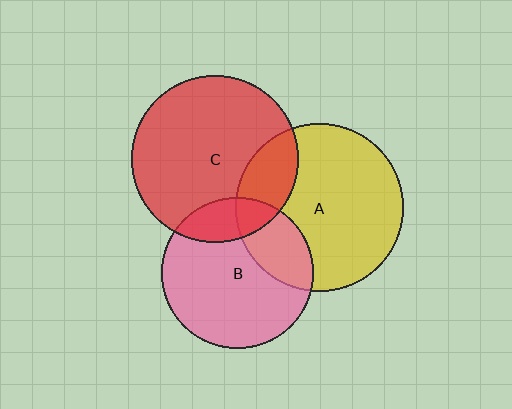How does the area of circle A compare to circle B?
Approximately 1.2 times.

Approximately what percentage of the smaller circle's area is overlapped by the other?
Approximately 20%.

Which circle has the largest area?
Circle A (yellow).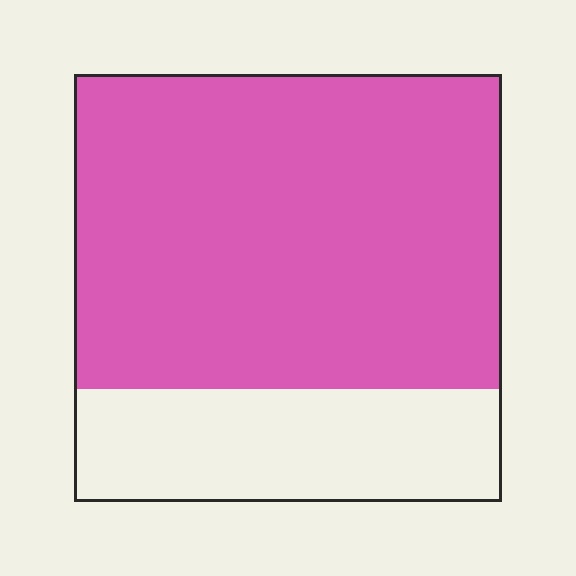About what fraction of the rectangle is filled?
About three quarters (3/4).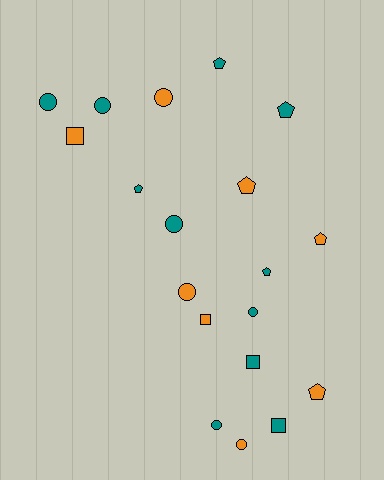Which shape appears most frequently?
Circle, with 8 objects.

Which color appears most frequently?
Teal, with 11 objects.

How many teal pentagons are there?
There are 4 teal pentagons.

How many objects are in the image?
There are 19 objects.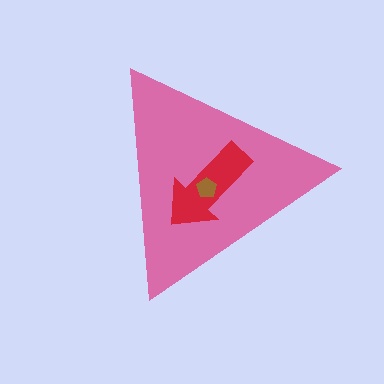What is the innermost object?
The brown pentagon.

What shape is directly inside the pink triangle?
The red arrow.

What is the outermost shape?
The pink triangle.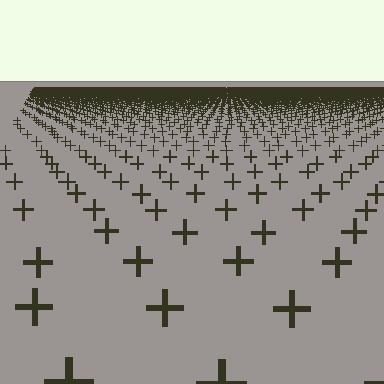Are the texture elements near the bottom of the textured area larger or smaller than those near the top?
Larger. Near the bottom, elements are closer to the viewer and appear at a bigger on-screen size.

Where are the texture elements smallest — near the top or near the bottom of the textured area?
Near the top.